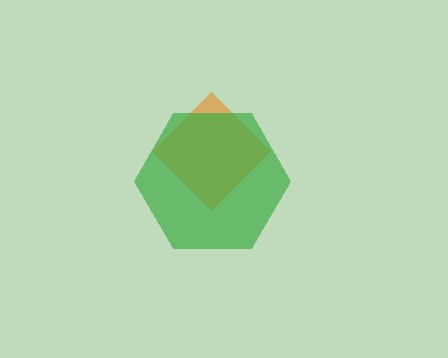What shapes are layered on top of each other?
The layered shapes are: an orange diamond, a green hexagon.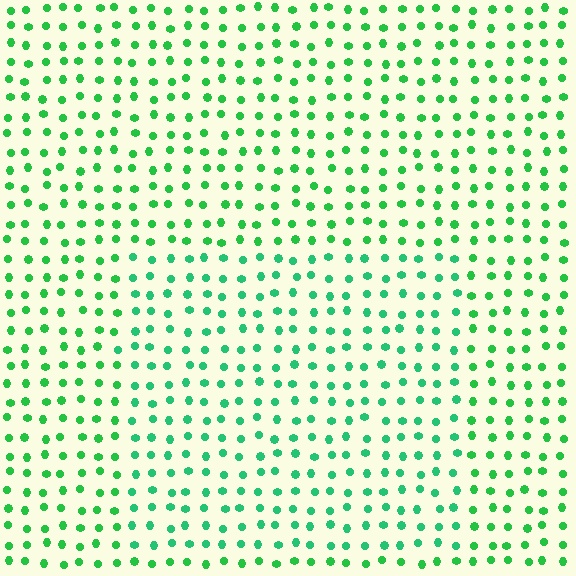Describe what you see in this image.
The image is filled with small green elements in a uniform arrangement. A rectangle-shaped region is visible where the elements are tinted to a slightly different hue, forming a subtle color boundary.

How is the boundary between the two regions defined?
The boundary is defined purely by a slight shift in hue (about 19 degrees). Spacing, size, and orientation are identical on both sides.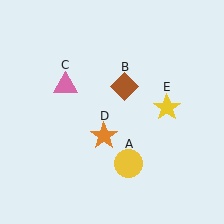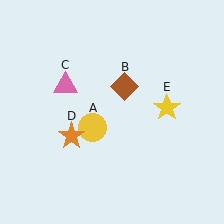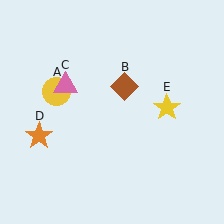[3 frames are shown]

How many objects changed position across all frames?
2 objects changed position: yellow circle (object A), orange star (object D).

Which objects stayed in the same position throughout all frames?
Brown diamond (object B) and pink triangle (object C) and yellow star (object E) remained stationary.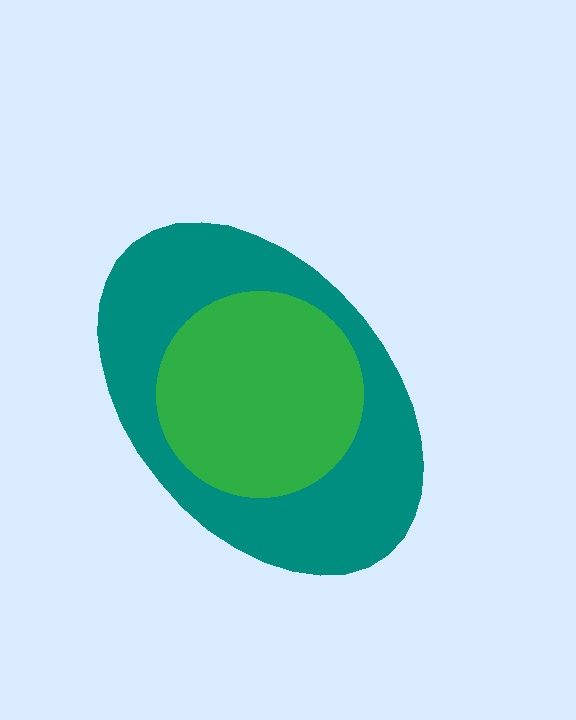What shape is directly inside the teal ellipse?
The green circle.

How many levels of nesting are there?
2.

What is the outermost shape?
The teal ellipse.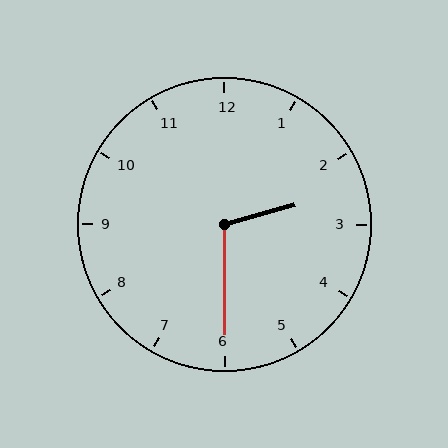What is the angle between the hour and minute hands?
Approximately 105 degrees.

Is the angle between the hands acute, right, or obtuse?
It is obtuse.